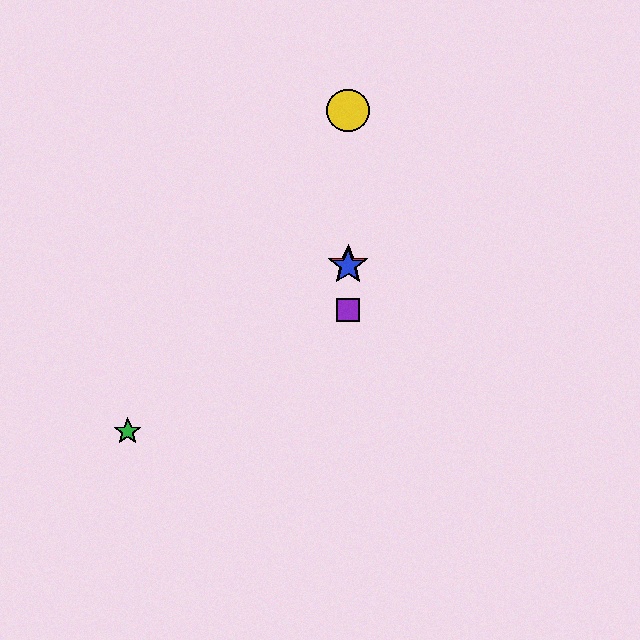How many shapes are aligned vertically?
4 shapes (the red star, the blue star, the yellow circle, the purple square) are aligned vertically.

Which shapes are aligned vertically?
The red star, the blue star, the yellow circle, the purple square are aligned vertically.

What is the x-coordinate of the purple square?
The purple square is at x≈348.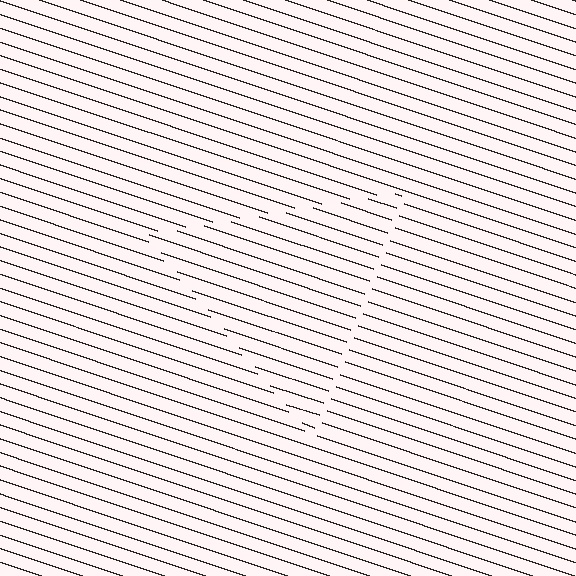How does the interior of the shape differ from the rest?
The interior of the shape contains the same grating, shifted by half a period — the contour is defined by the phase discontinuity where line-ends from the inner and outer gratings abut.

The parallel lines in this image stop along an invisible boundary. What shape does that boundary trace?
An illusory triangle. The interior of the shape contains the same grating, shifted by half a period — the contour is defined by the phase discontinuity where line-ends from the inner and outer gratings abut.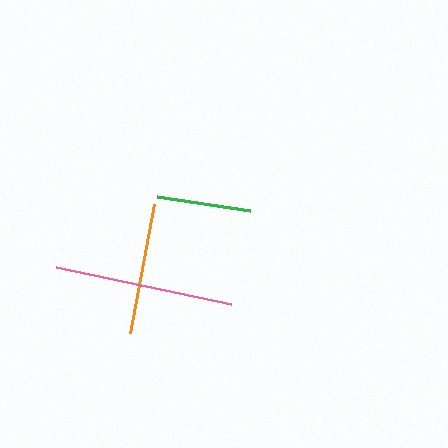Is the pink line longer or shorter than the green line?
The pink line is longer than the green line.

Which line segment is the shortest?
The green line is the shortest at approximately 94 pixels.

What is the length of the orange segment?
The orange segment is approximately 131 pixels long.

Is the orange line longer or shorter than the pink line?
The pink line is longer than the orange line.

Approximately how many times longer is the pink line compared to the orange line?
The pink line is approximately 1.4 times the length of the orange line.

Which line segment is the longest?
The pink line is the longest at approximately 179 pixels.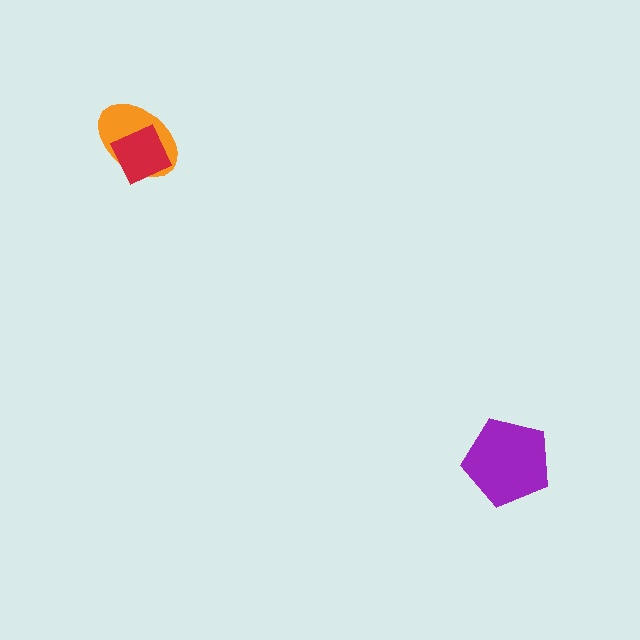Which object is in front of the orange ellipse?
The red diamond is in front of the orange ellipse.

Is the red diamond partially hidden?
No, no other shape covers it.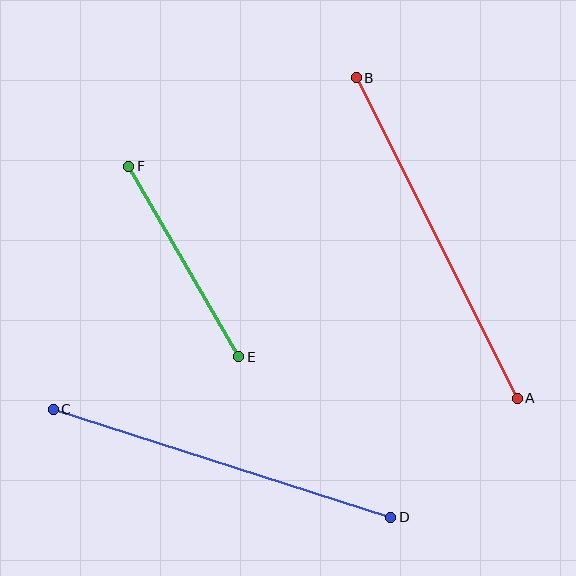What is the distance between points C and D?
The distance is approximately 354 pixels.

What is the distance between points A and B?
The distance is approximately 359 pixels.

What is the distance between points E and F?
The distance is approximately 220 pixels.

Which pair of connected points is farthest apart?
Points A and B are farthest apart.